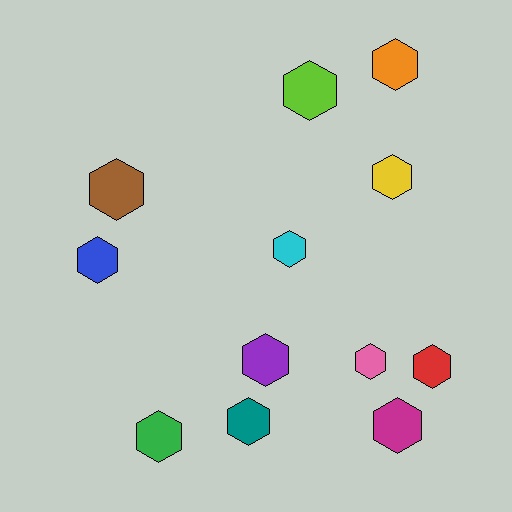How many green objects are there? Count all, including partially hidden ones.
There is 1 green object.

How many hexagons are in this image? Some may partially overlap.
There are 12 hexagons.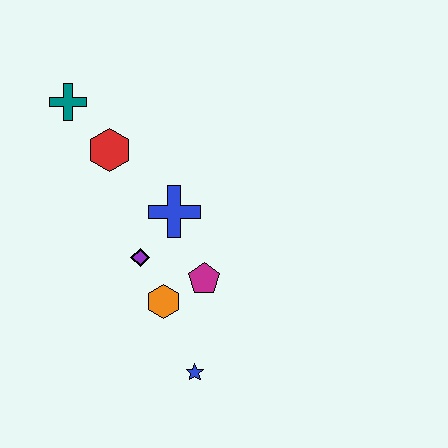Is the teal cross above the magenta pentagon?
Yes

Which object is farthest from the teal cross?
The blue star is farthest from the teal cross.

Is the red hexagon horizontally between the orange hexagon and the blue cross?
No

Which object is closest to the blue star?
The orange hexagon is closest to the blue star.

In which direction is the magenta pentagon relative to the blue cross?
The magenta pentagon is below the blue cross.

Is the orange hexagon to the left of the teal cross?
No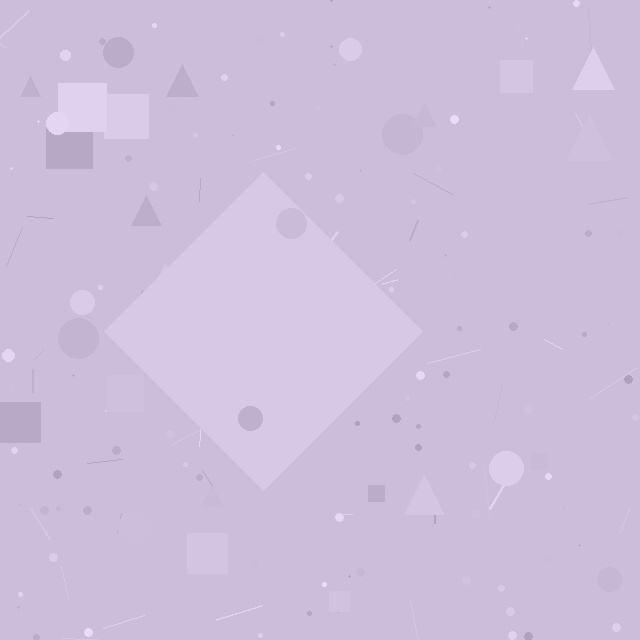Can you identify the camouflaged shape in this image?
The camouflaged shape is a diamond.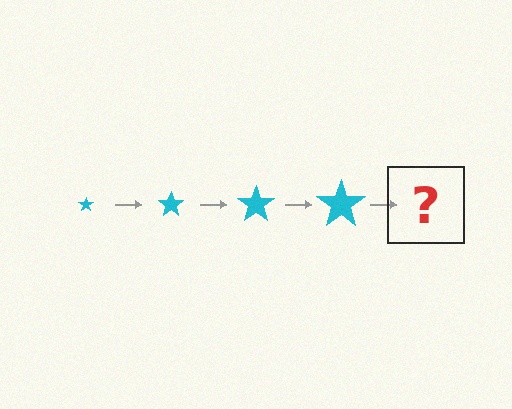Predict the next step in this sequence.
The next step is a cyan star, larger than the previous one.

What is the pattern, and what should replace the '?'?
The pattern is that the star gets progressively larger each step. The '?' should be a cyan star, larger than the previous one.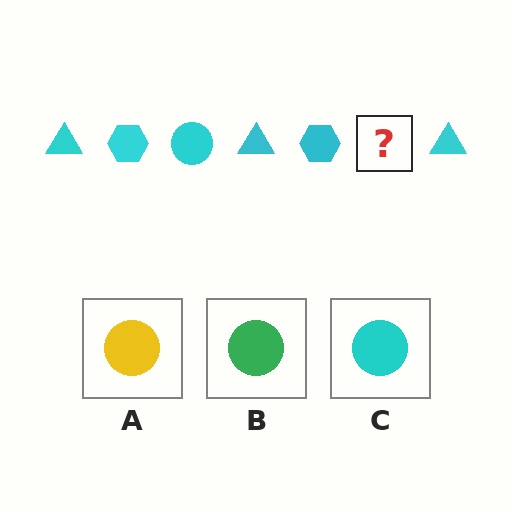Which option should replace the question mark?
Option C.